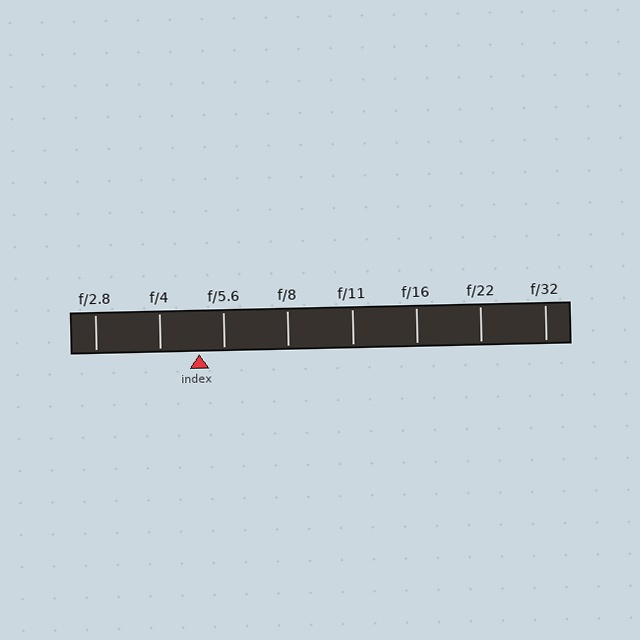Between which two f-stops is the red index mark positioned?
The index mark is between f/4 and f/5.6.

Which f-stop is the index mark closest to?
The index mark is closest to f/5.6.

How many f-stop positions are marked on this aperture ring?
There are 8 f-stop positions marked.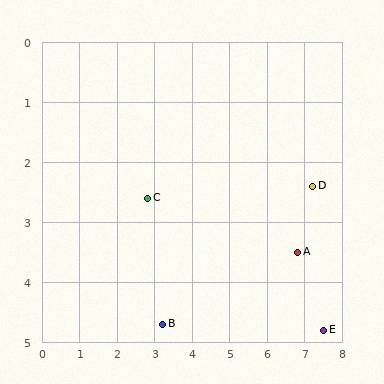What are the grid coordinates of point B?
Point B is at approximately (3.2, 4.7).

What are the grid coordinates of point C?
Point C is at approximately (2.8, 2.6).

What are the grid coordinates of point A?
Point A is at approximately (6.8, 3.5).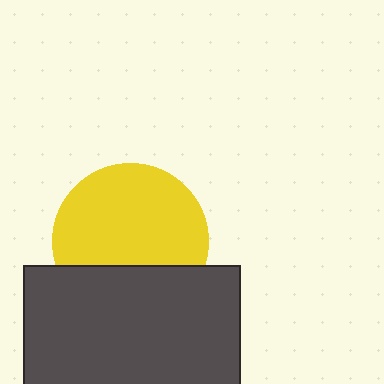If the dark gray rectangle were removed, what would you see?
You would see the complete yellow circle.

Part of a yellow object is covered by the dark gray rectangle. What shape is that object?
It is a circle.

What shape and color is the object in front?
The object in front is a dark gray rectangle.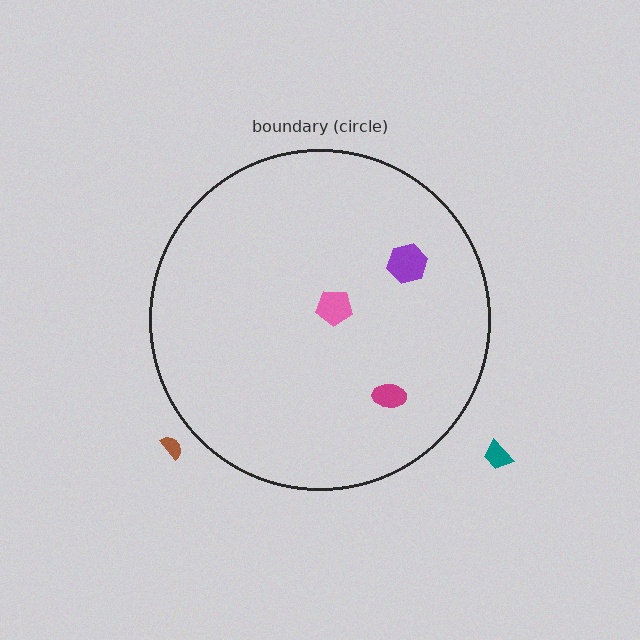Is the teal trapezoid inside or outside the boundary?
Outside.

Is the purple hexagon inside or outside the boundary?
Inside.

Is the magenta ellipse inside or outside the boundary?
Inside.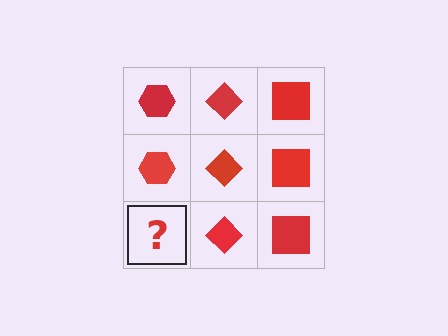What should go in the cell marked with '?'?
The missing cell should contain a red hexagon.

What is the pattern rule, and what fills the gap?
The rule is that each column has a consistent shape. The gap should be filled with a red hexagon.